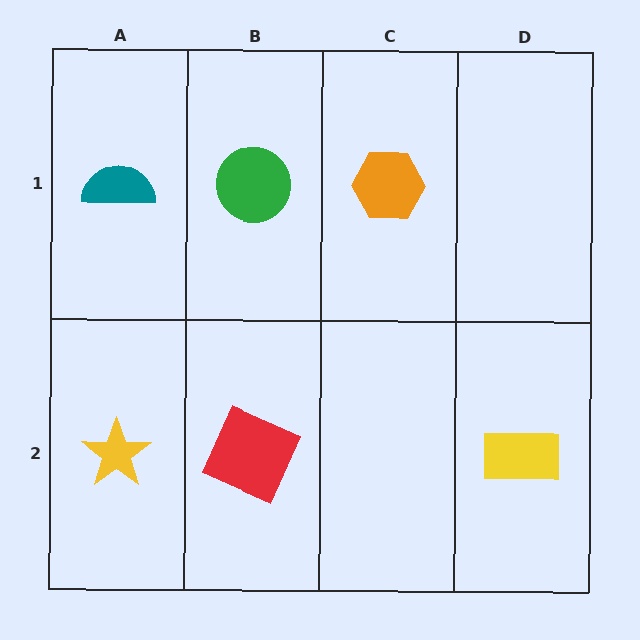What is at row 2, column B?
A red square.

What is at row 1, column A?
A teal semicircle.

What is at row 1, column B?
A green circle.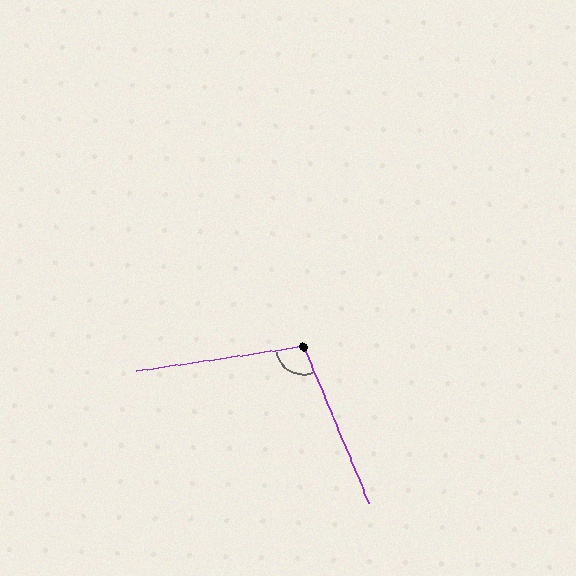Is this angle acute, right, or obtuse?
It is obtuse.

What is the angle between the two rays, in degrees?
Approximately 104 degrees.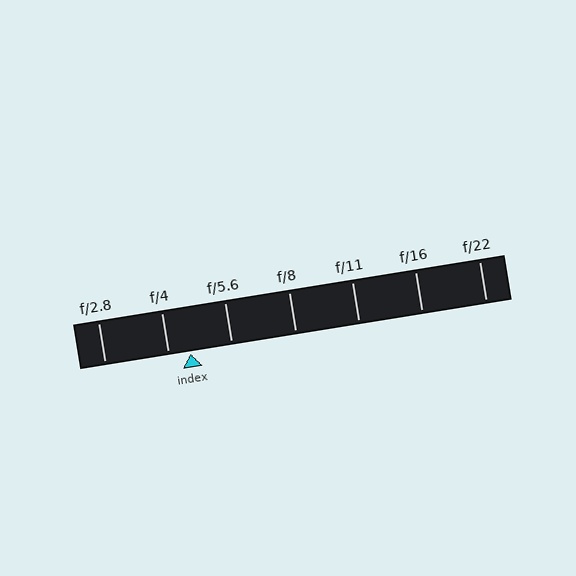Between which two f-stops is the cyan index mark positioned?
The index mark is between f/4 and f/5.6.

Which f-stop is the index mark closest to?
The index mark is closest to f/4.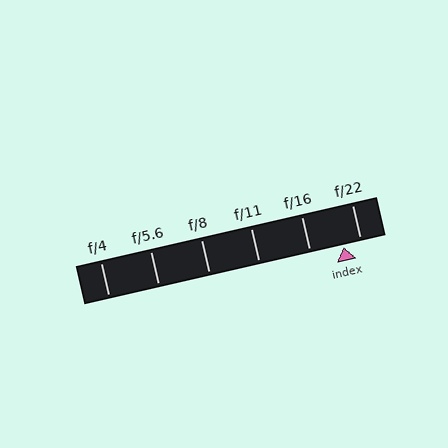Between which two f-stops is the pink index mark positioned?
The index mark is between f/16 and f/22.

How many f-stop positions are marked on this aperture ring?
There are 6 f-stop positions marked.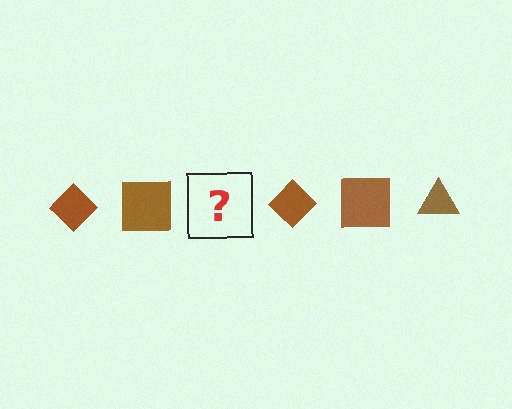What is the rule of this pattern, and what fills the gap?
The rule is that the pattern cycles through diamond, square, triangle shapes in brown. The gap should be filled with a brown triangle.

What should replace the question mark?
The question mark should be replaced with a brown triangle.